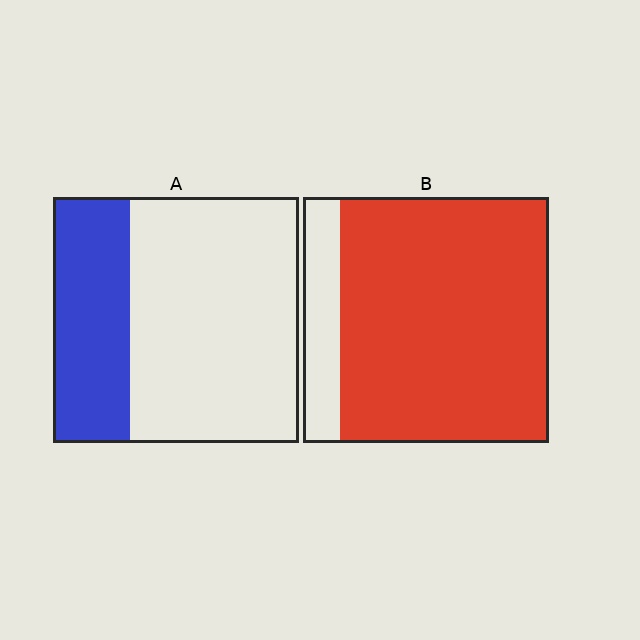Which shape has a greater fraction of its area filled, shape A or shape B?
Shape B.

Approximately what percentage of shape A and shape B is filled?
A is approximately 30% and B is approximately 85%.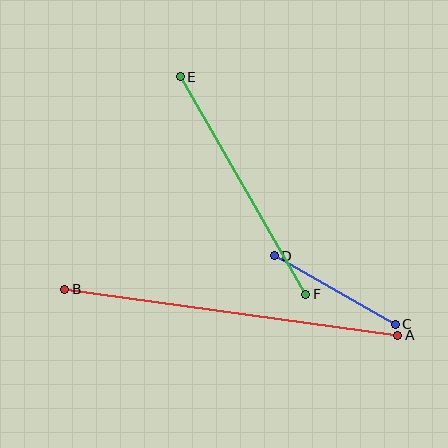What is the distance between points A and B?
The distance is approximately 336 pixels.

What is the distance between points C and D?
The distance is approximately 139 pixels.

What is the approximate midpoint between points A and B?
The midpoint is at approximately (231, 312) pixels.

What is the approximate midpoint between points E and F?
The midpoint is at approximately (243, 186) pixels.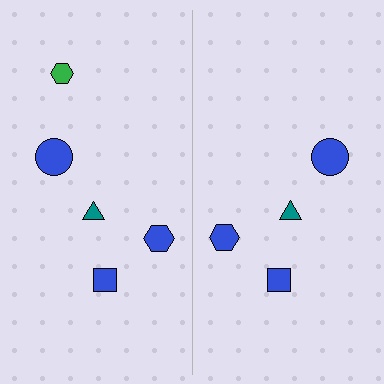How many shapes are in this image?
There are 9 shapes in this image.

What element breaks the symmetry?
A green hexagon is missing from the right side.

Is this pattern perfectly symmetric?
No, the pattern is not perfectly symmetric. A green hexagon is missing from the right side.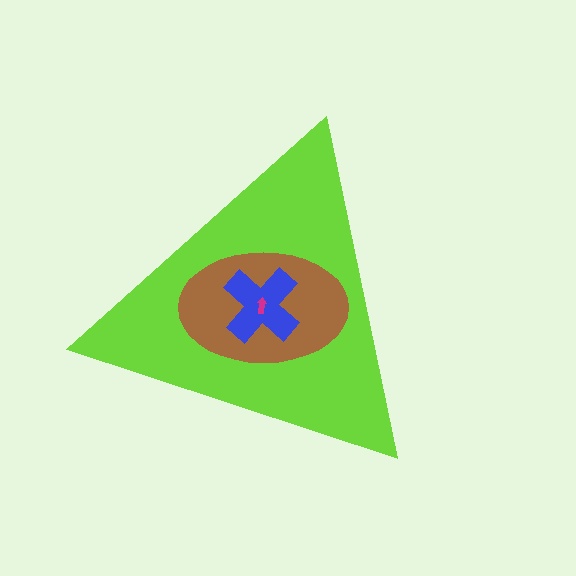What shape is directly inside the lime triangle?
The brown ellipse.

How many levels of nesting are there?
4.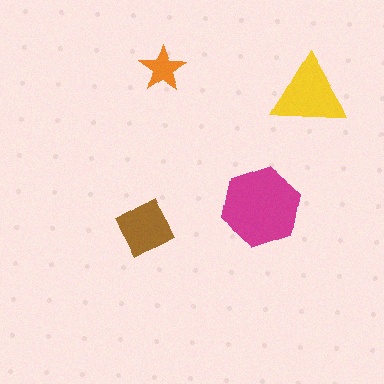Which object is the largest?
The magenta hexagon.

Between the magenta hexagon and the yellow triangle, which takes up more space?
The magenta hexagon.